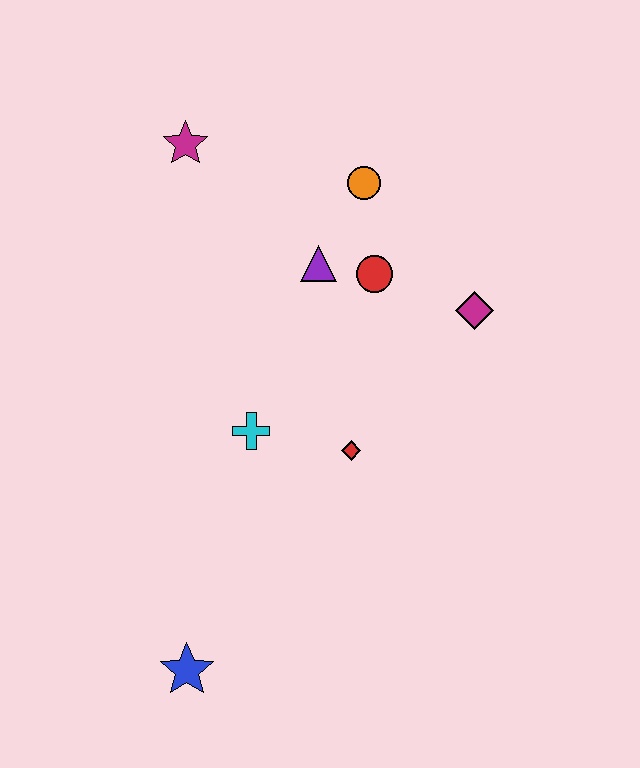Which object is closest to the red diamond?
The cyan cross is closest to the red diamond.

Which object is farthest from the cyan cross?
The magenta star is farthest from the cyan cross.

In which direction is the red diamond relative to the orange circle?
The red diamond is below the orange circle.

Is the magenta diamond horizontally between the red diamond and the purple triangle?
No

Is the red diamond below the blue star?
No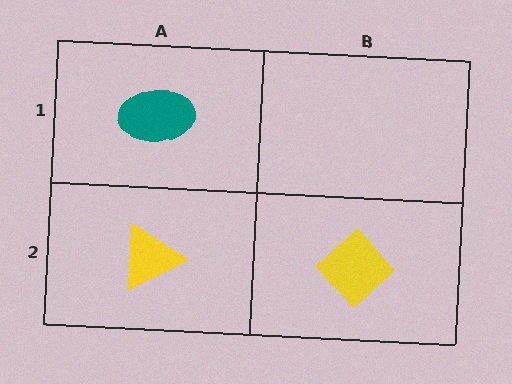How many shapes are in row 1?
1 shape.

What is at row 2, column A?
A yellow triangle.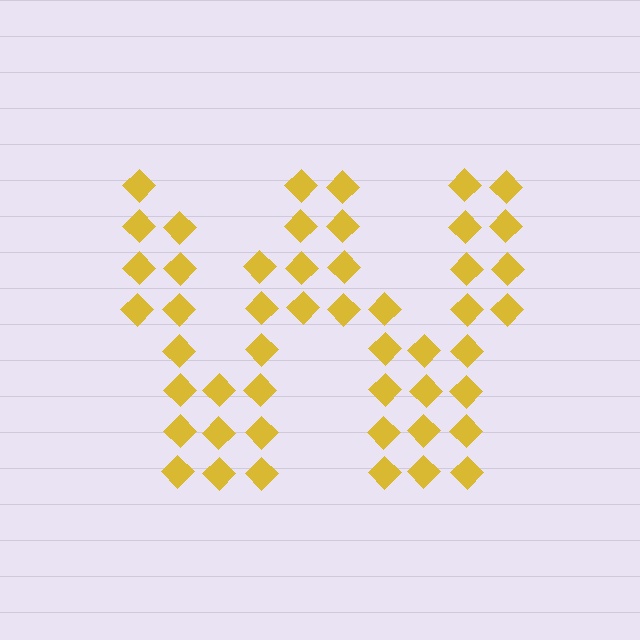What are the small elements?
The small elements are diamonds.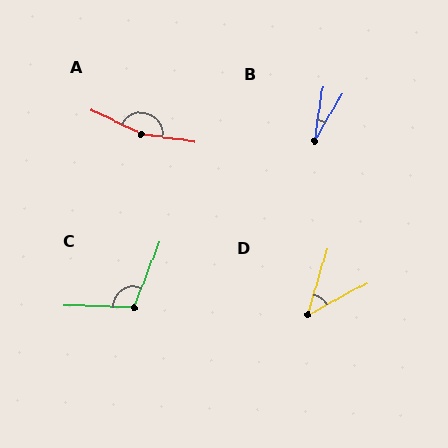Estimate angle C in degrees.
Approximately 110 degrees.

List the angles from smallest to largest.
B (22°), D (45°), C (110°), A (162°).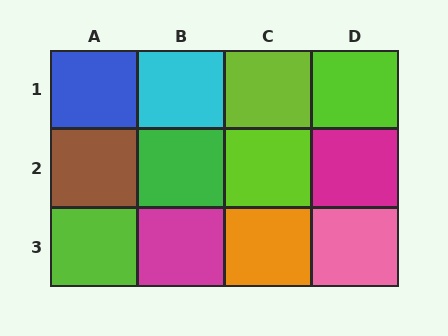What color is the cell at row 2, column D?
Magenta.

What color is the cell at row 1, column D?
Lime.